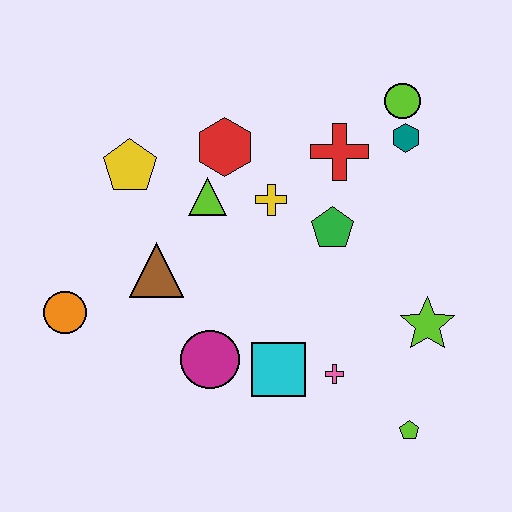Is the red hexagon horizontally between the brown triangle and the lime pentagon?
Yes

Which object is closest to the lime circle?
The teal hexagon is closest to the lime circle.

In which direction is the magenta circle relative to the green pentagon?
The magenta circle is below the green pentagon.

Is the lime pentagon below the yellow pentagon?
Yes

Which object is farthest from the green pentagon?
The orange circle is farthest from the green pentagon.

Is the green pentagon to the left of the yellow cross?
No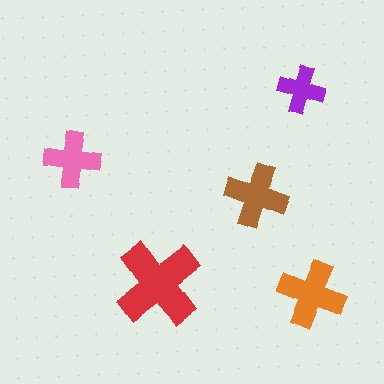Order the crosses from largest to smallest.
the red one, the orange one, the brown one, the pink one, the purple one.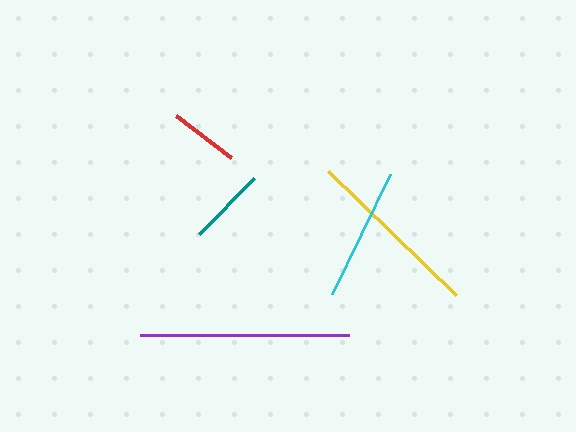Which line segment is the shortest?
The red line is the shortest at approximately 69 pixels.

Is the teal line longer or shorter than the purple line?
The purple line is longer than the teal line.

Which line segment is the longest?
The purple line is the longest at approximately 209 pixels.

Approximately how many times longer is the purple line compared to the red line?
The purple line is approximately 3.0 times the length of the red line.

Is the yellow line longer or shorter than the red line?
The yellow line is longer than the red line.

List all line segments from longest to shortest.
From longest to shortest: purple, yellow, cyan, teal, red.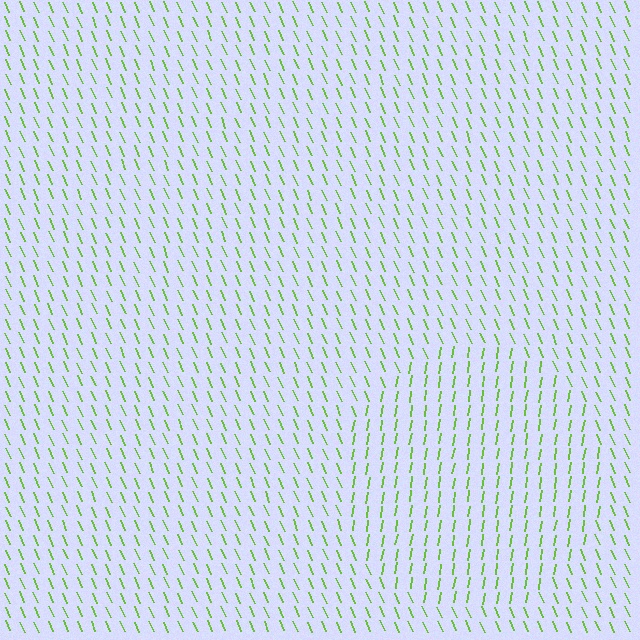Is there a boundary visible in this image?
Yes, there is a texture boundary formed by a change in line orientation.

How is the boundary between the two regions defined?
The boundary is defined purely by a change in line orientation (approximately 33 degrees difference). All lines are the same color and thickness.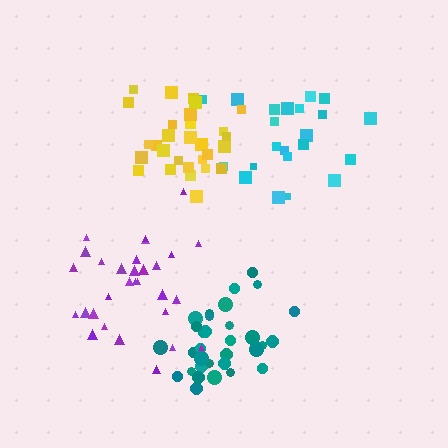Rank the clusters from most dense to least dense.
teal, yellow, purple, cyan.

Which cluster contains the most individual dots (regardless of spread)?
Teal (32).